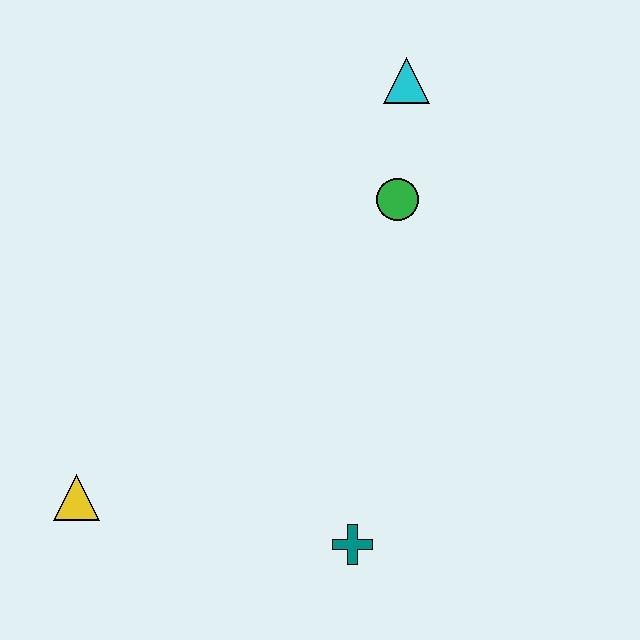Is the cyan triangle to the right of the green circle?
Yes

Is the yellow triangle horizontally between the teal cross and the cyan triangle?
No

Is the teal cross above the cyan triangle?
No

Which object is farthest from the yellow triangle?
The cyan triangle is farthest from the yellow triangle.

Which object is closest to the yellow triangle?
The teal cross is closest to the yellow triangle.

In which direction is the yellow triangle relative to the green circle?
The yellow triangle is to the left of the green circle.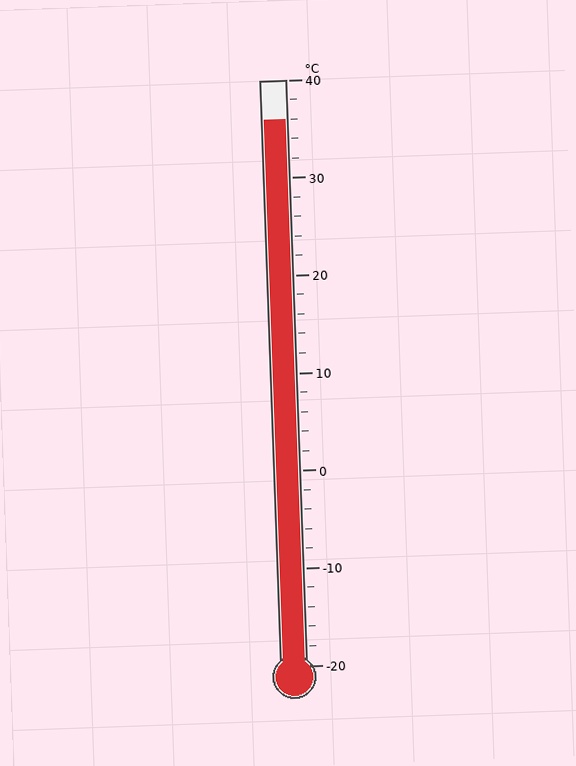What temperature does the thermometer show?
The thermometer shows approximately 36°C.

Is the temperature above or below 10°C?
The temperature is above 10°C.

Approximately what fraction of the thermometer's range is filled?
The thermometer is filled to approximately 95% of its range.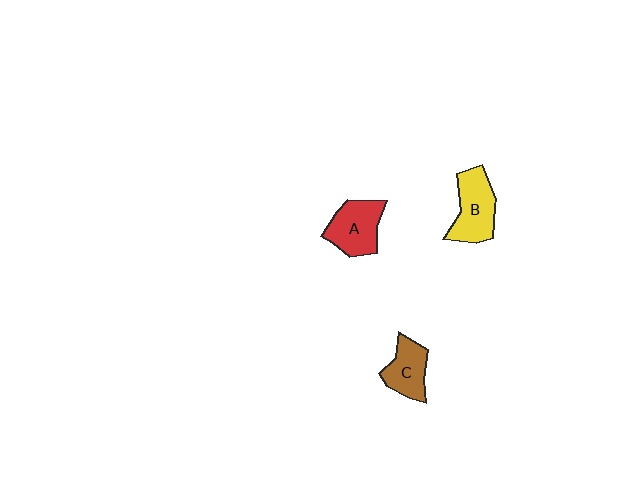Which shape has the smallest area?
Shape C (brown).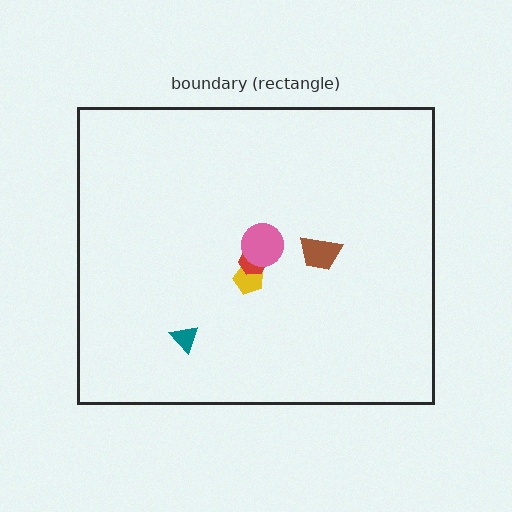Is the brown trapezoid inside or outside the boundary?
Inside.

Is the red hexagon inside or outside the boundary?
Inside.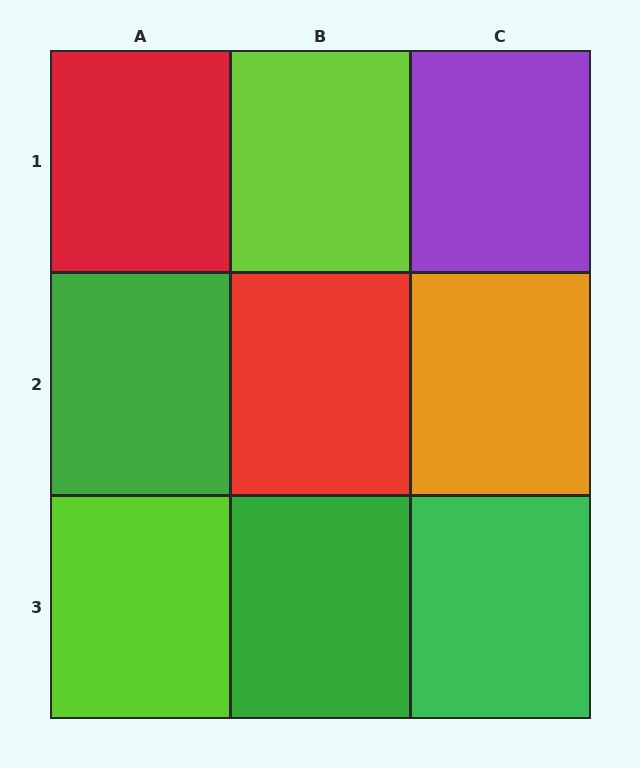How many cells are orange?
1 cell is orange.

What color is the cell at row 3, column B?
Green.